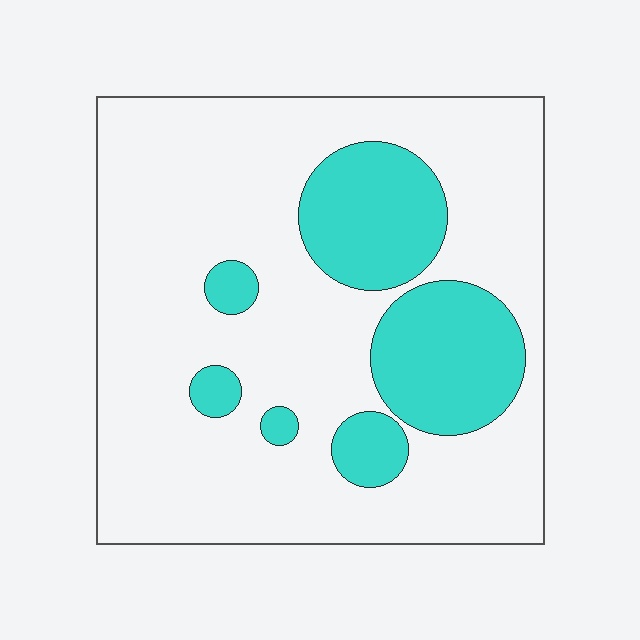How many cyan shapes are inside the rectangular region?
6.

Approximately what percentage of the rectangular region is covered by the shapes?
Approximately 25%.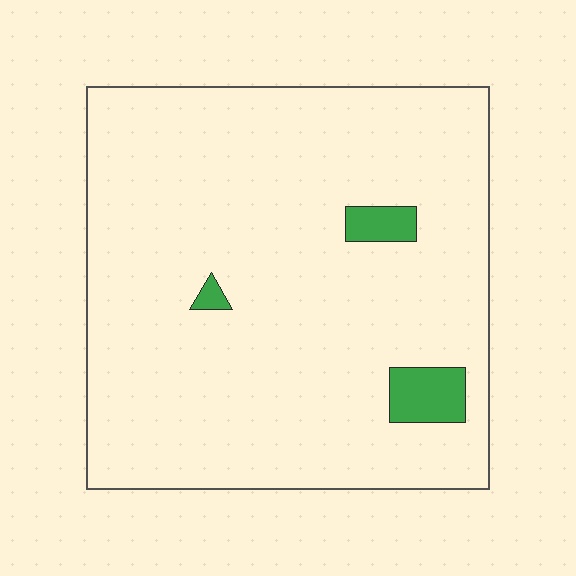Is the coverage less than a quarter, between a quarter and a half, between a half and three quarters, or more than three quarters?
Less than a quarter.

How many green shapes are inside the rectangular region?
3.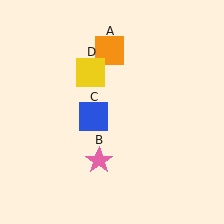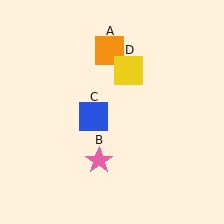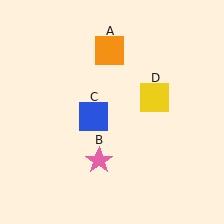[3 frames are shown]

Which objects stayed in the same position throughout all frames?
Orange square (object A) and pink star (object B) and blue square (object C) remained stationary.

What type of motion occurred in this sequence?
The yellow square (object D) rotated clockwise around the center of the scene.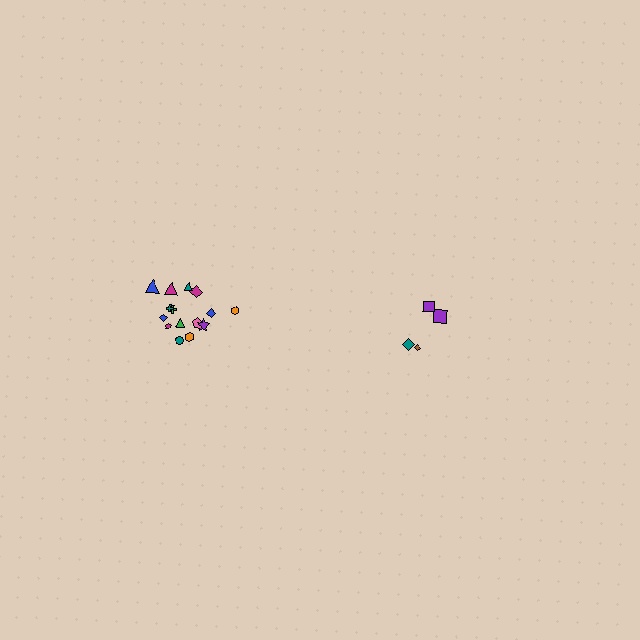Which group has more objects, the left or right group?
The left group.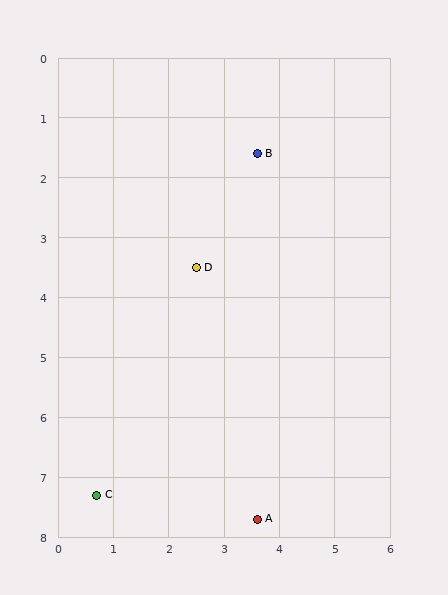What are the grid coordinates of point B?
Point B is at approximately (3.6, 1.6).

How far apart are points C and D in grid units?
Points C and D are about 4.2 grid units apart.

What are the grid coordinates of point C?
Point C is at approximately (0.7, 7.3).